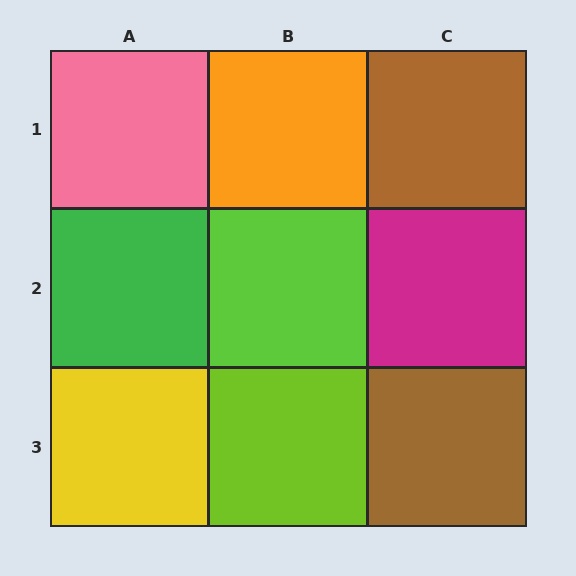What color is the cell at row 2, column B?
Lime.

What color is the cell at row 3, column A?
Yellow.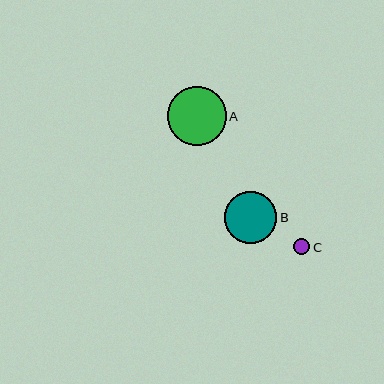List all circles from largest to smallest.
From largest to smallest: A, B, C.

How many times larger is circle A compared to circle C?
Circle A is approximately 3.6 times the size of circle C.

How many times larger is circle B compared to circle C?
Circle B is approximately 3.2 times the size of circle C.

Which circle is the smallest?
Circle C is the smallest with a size of approximately 16 pixels.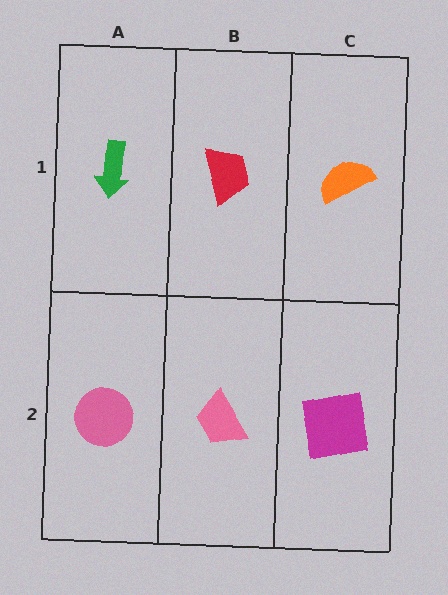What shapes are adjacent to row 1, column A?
A pink circle (row 2, column A), a red trapezoid (row 1, column B).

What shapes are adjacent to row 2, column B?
A red trapezoid (row 1, column B), a pink circle (row 2, column A), a magenta square (row 2, column C).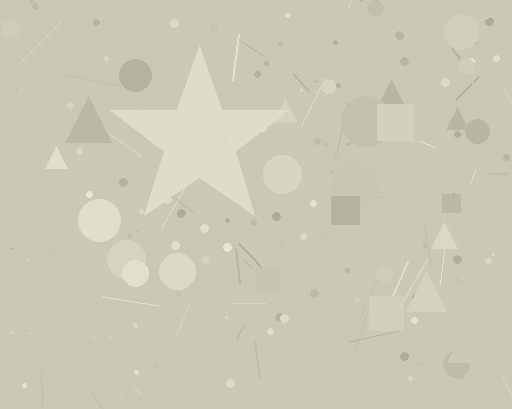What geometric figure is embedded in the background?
A star is embedded in the background.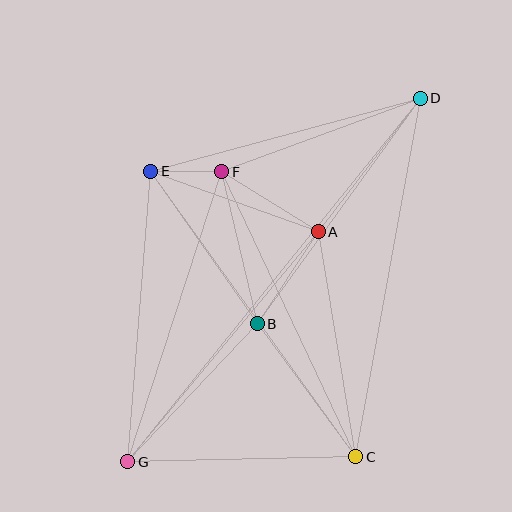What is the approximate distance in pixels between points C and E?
The distance between C and E is approximately 351 pixels.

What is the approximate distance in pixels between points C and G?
The distance between C and G is approximately 228 pixels.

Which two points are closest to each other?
Points E and F are closest to each other.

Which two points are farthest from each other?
Points D and G are farthest from each other.